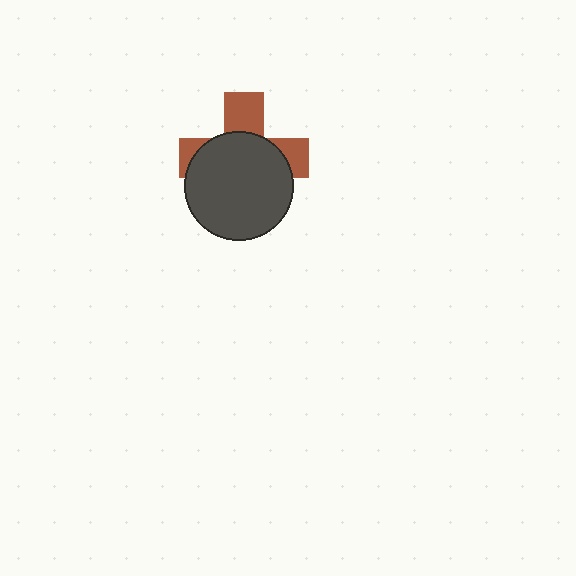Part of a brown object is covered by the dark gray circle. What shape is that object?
It is a cross.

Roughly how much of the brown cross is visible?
A small part of it is visible (roughly 37%).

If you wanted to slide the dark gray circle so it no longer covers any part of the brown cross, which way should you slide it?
Slide it down — that is the most direct way to separate the two shapes.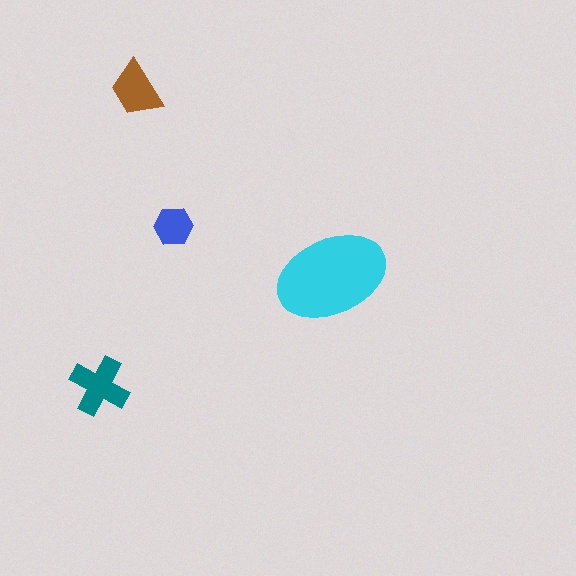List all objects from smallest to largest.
The blue hexagon, the brown trapezoid, the teal cross, the cyan ellipse.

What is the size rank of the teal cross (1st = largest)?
2nd.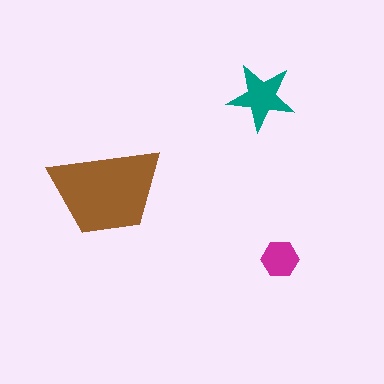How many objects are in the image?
There are 3 objects in the image.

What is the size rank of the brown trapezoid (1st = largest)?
1st.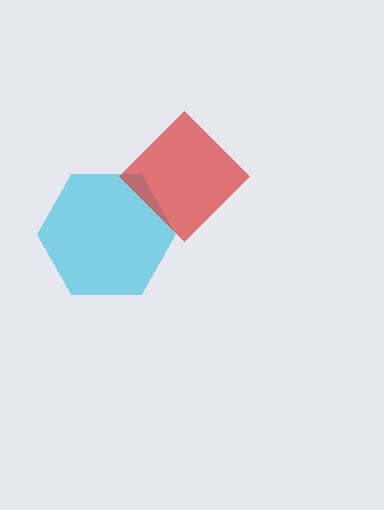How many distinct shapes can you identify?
There are 2 distinct shapes: a cyan hexagon, a red diamond.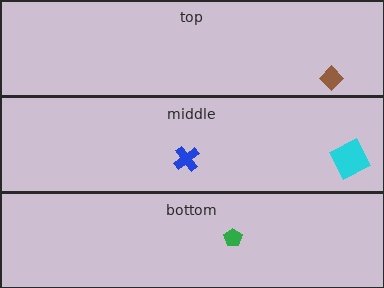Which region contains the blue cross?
The middle region.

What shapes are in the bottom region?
The green pentagon.